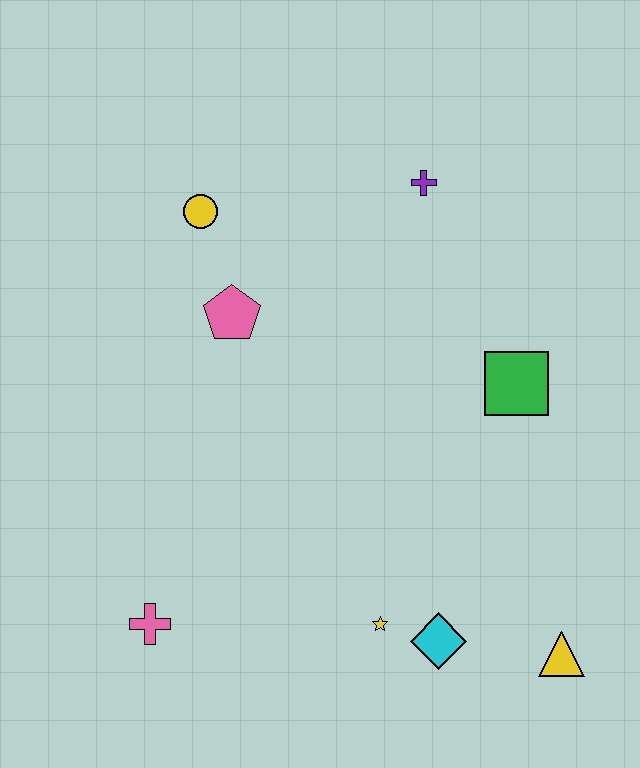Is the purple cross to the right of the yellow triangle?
No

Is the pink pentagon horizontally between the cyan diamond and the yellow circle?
Yes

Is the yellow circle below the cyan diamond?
No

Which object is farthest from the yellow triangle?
The yellow circle is farthest from the yellow triangle.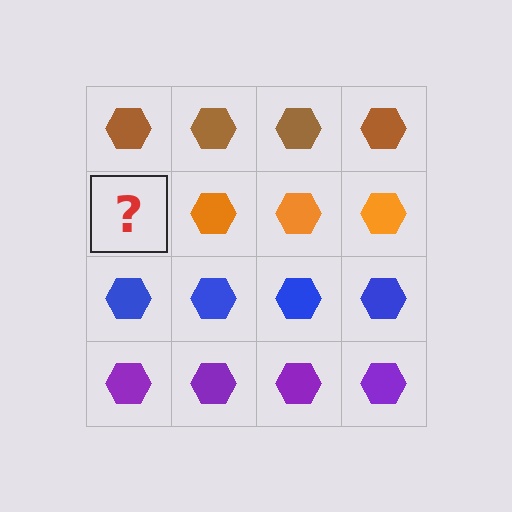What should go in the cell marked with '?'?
The missing cell should contain an orange hexagon.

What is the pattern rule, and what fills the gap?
The rule is that each row has a consistent color. The gap should be filled with an orange hexagon.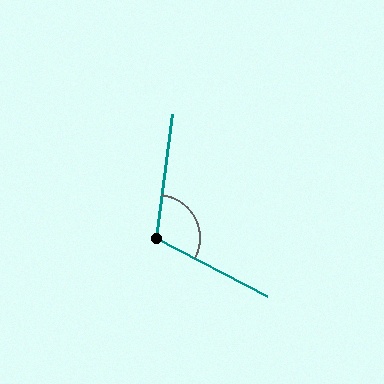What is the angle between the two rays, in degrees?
Approximately 111 degrees.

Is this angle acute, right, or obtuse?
It is obtuse.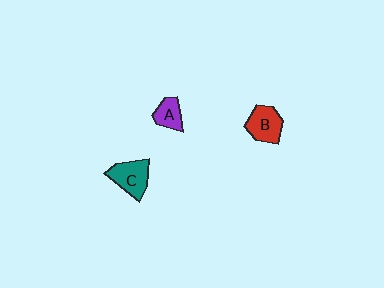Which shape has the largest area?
Shape C (teal).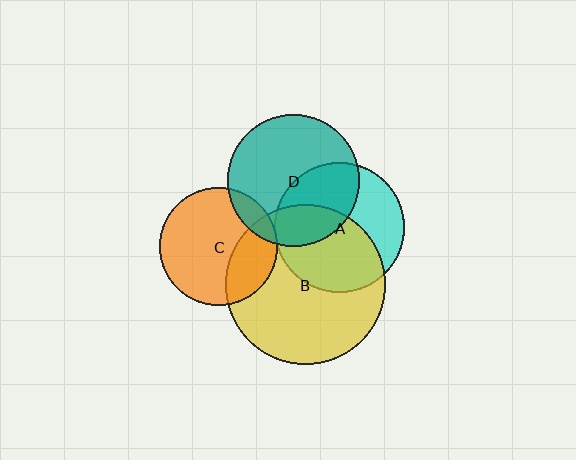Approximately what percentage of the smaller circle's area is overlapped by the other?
Approximately 5%.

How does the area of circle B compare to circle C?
Approximately 1.8 times.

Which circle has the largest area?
Circle B (yellow).